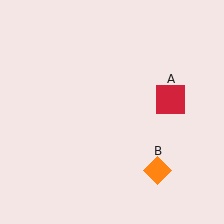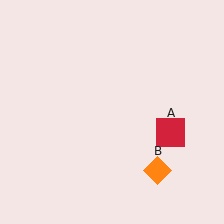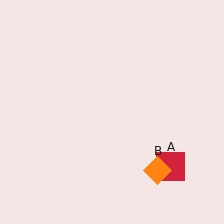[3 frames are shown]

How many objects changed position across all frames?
1 object changed position: red square (object A).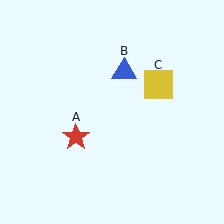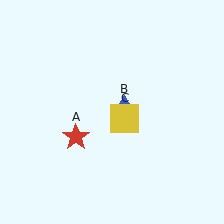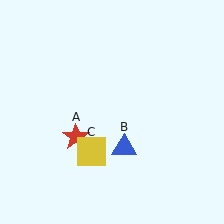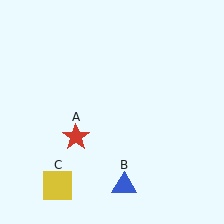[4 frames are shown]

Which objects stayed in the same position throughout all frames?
Red star (object A) remained stationary.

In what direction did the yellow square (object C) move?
The yellow square (object C) moved down and to the left.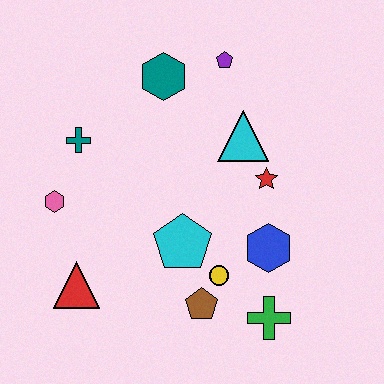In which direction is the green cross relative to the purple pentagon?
The green cross is below the purple pentagon.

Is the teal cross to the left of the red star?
Yes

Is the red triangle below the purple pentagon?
Yes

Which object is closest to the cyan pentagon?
The yellow circle is closest to the cyan pentagon.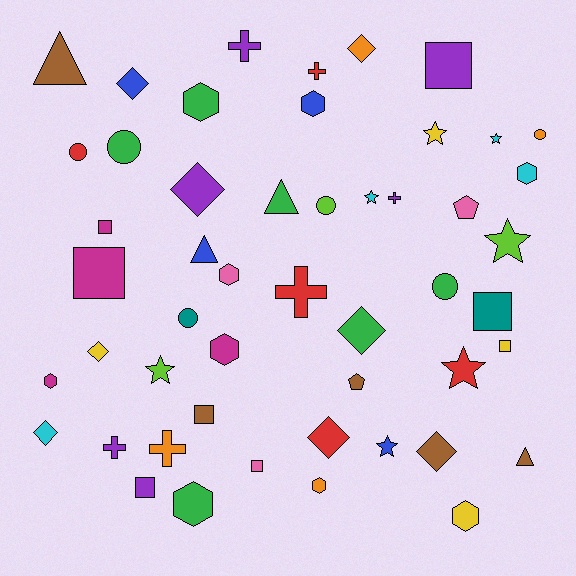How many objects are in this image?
There are 50 objects.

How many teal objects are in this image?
There are 2 teal objects.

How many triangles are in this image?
There are 4 triangles.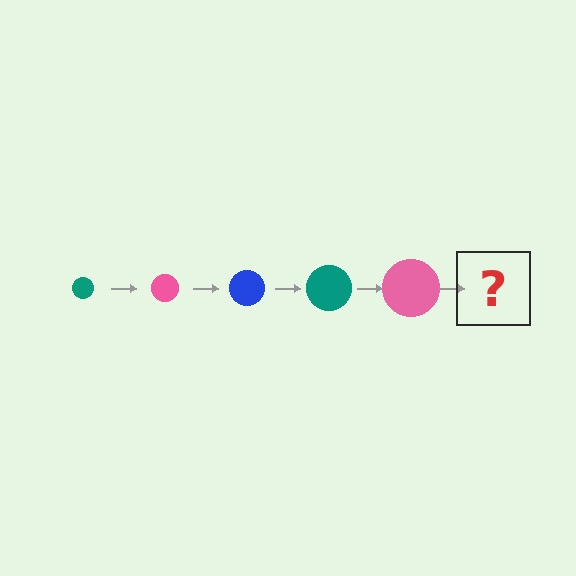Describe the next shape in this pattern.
It should be a blue circle, larger than the previous one.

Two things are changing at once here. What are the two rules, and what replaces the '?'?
The two rules are that the circle grows larger each step and the color cycles through teal, pink, and blue. The '?' should be a blue circle, larger than the previous one.